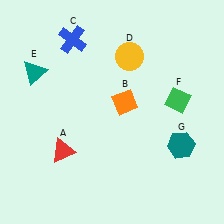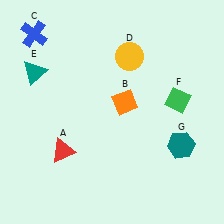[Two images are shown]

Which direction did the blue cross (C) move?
The blue cross (C) moved left.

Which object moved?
The blue cross (C) moved left.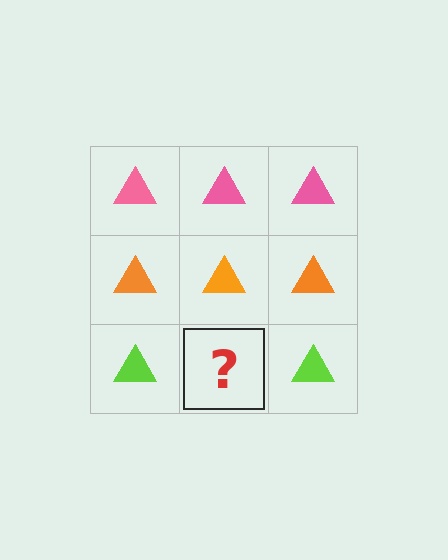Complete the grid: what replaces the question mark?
The question mark should be replaced with a lime triangle.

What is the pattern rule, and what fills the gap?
The rule is that each row has a consistent color. The gap should be filled with a lime triangle.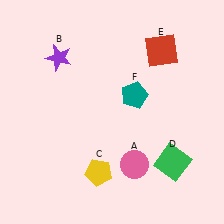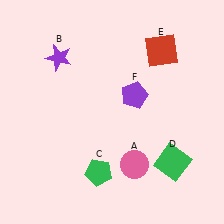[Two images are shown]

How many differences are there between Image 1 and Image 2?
There are 2 differences between the two images.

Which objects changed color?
C changed from yellow to green. F changed from teal to purple.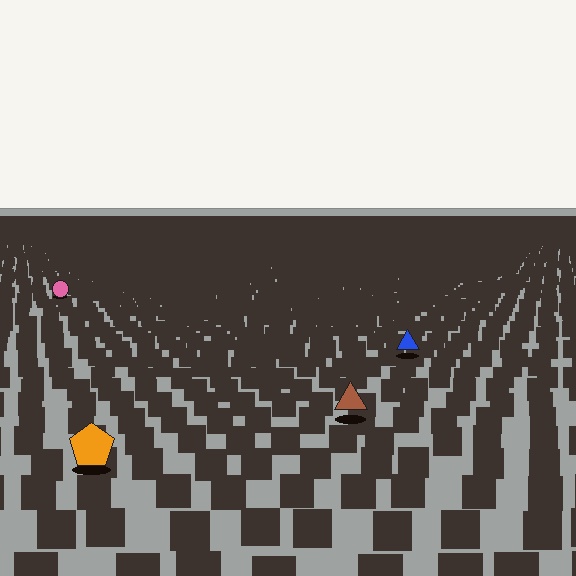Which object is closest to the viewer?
The orange pentagon is closest. The texture marks near it are larger and more spread out.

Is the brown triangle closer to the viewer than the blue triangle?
Yes. The brown triangle is closer — you can tell from the texture gradient: the ground texture is coarser near it.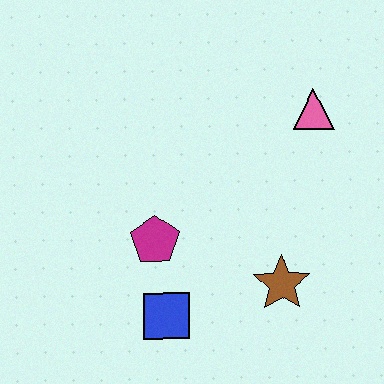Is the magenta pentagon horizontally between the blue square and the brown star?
No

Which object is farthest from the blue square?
The pink triangle is farthest from the blue square.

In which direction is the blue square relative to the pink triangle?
The blue square is below the pink triangle.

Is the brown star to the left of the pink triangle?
Yes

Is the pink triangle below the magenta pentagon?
No